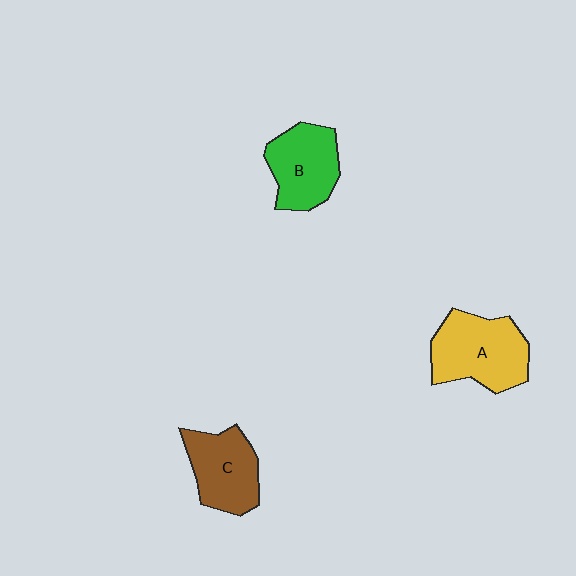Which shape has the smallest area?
Shape C (brown).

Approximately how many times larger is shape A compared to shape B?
Approximately 1.2 times.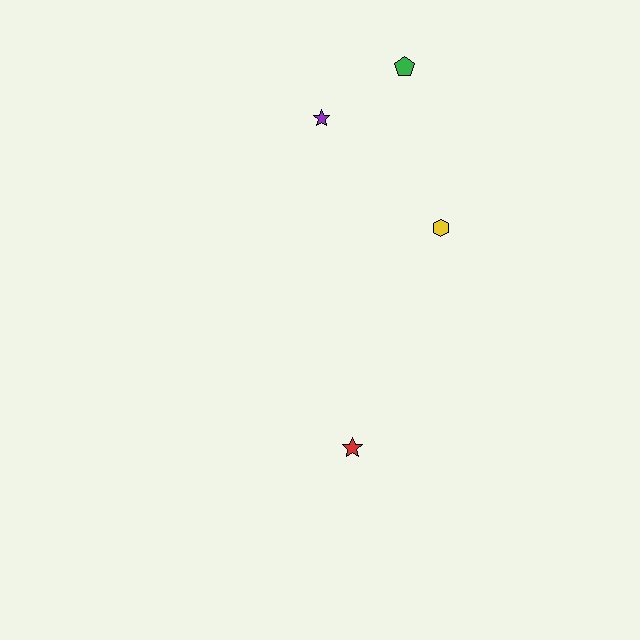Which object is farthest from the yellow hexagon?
The red star is farthest from the yellow hexagon.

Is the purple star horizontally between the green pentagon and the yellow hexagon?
No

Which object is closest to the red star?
The yellow hexagon is closest to the red star.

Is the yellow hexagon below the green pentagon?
Yes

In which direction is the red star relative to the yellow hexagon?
The red star is below the yellow hexagon.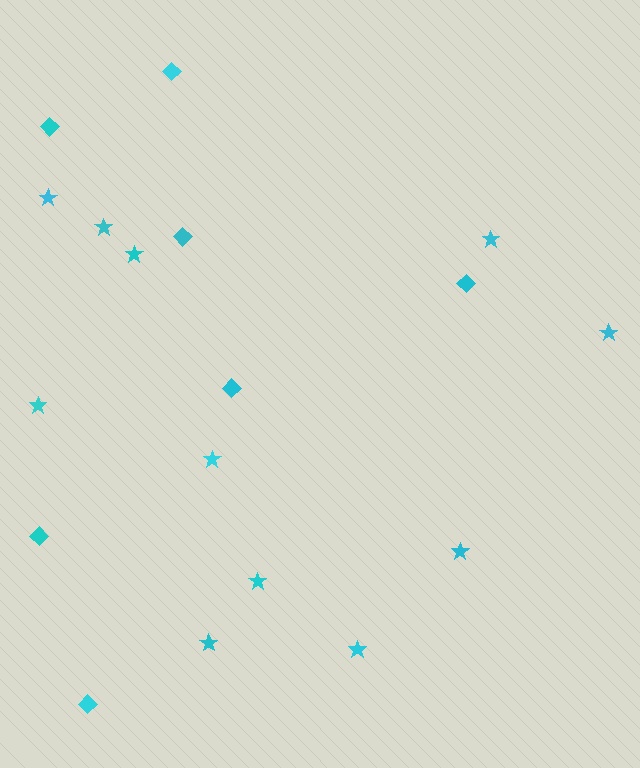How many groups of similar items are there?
There are 2 groups: one group of stars (11) and one group of diamonds (7).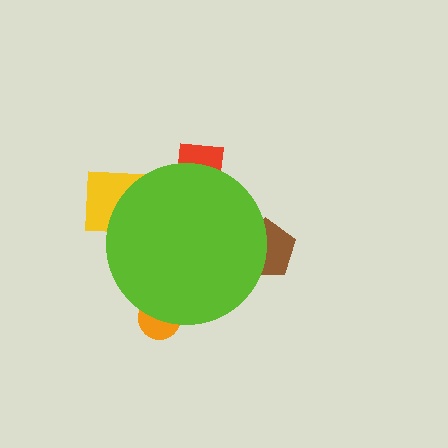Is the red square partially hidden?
Yes, the red square is partially hidden behind the lime circle.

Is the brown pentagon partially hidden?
Yes, the brown pentagon is partially hidden behind the lime circle.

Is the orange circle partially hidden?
Yes, the orange circle is partially hidden behind the lime circle.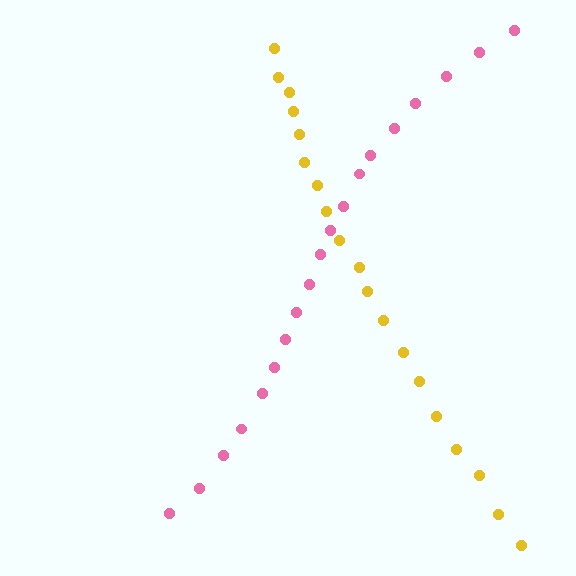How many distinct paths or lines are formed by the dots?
There are 2 distinct paths.